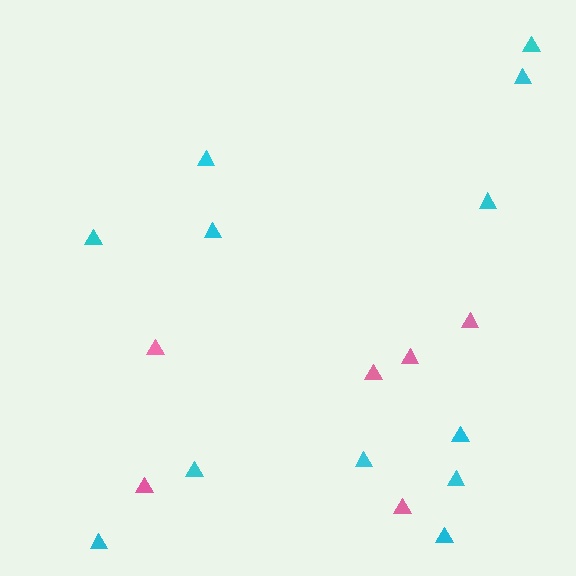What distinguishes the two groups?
There are 2 groups: one group of pink triangles (6) and one group of cyan triangles (12).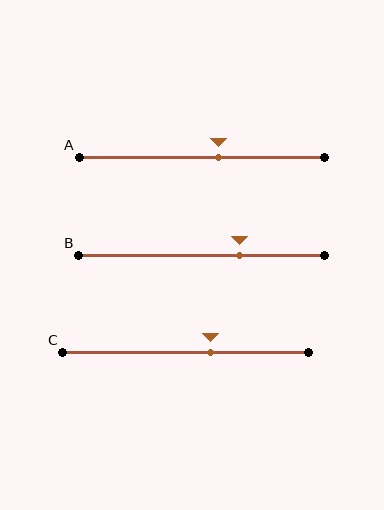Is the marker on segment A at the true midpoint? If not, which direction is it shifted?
No, the marker on segment A is shifted to the right by about 7% of the segment length.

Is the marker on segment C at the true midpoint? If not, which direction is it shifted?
No, the marker on segment C is shifted to the right by about 10% of the segment length.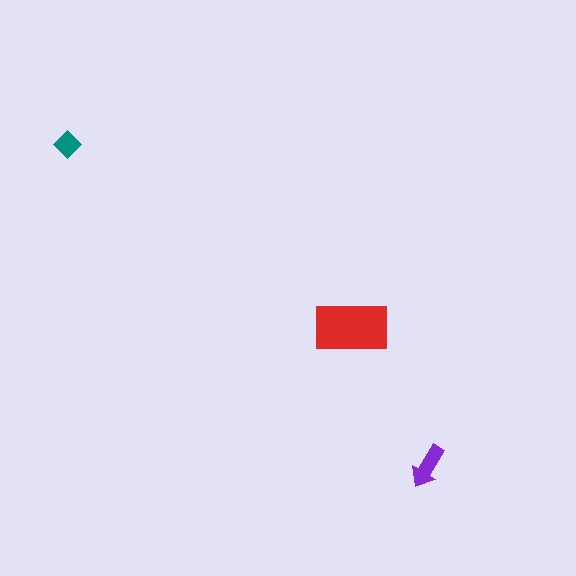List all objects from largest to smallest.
The red rectangle, the purple arrow, the teal diamond.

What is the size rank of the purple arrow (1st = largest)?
2nd.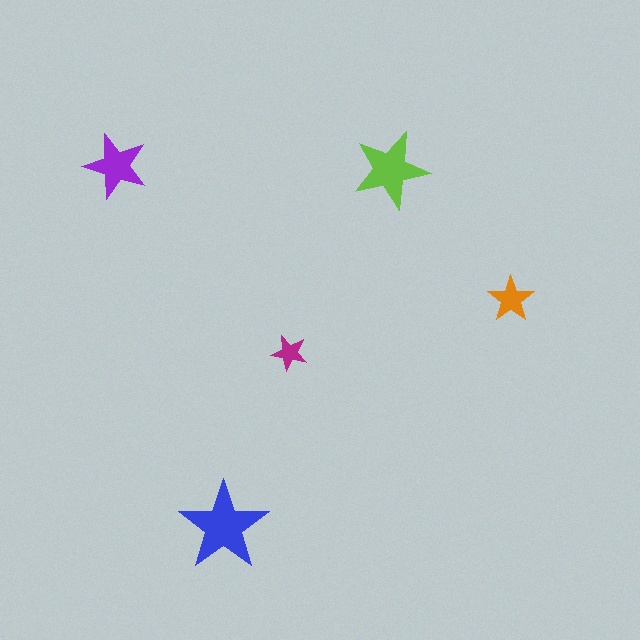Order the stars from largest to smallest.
the blue one, the lime one, the purple one, the orange one, the magenta one.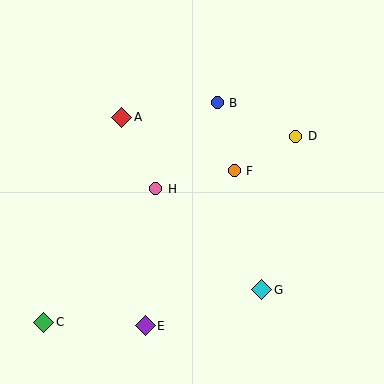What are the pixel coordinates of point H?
Point H is at (156, 189).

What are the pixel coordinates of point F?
Point F is at (234, 171).